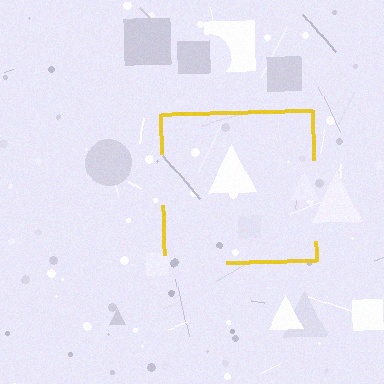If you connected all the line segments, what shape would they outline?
They would outline a square.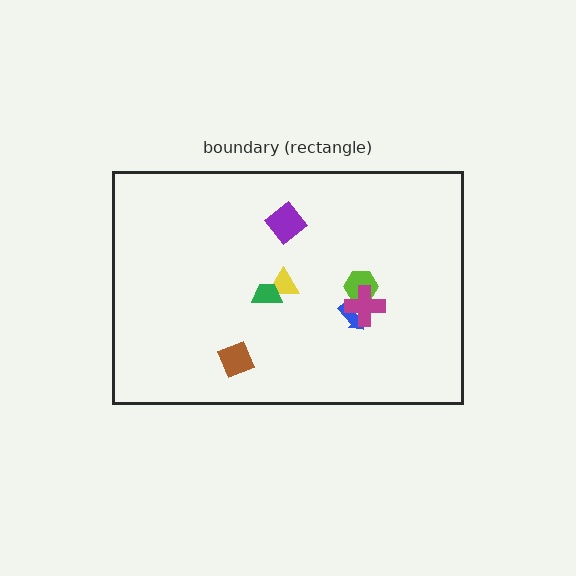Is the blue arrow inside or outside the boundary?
Inside.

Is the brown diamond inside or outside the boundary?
Inside.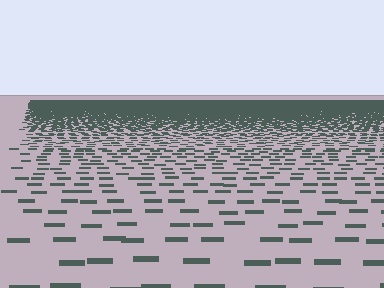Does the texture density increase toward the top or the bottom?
Density increases toward the top.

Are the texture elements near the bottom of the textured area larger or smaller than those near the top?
Larger. Near the bottom, elements are closer to the viewer and appear at a bigger on-screen size.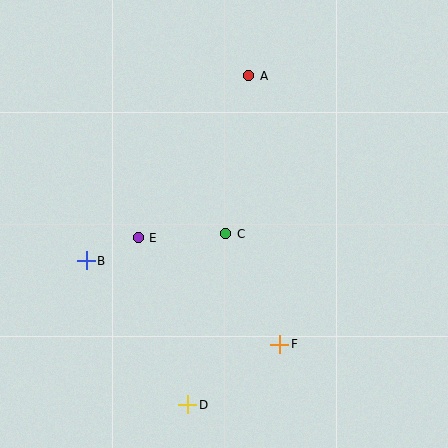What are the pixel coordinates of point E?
Point E is at (138, 238).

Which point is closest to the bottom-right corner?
Point F is closest to the bottom-right corner.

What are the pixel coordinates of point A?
Point A is at (249, 76).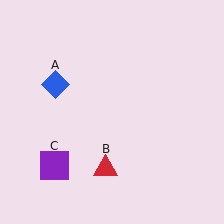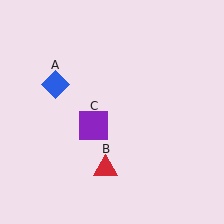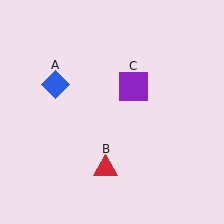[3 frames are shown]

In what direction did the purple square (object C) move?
The purple square (object C) moved up and to the right.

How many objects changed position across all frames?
1 object changed position: purple square (object C).